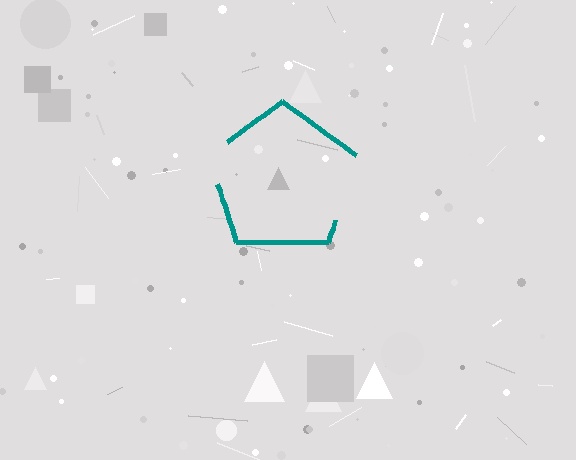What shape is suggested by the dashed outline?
The dashed outline suggests a pentagon.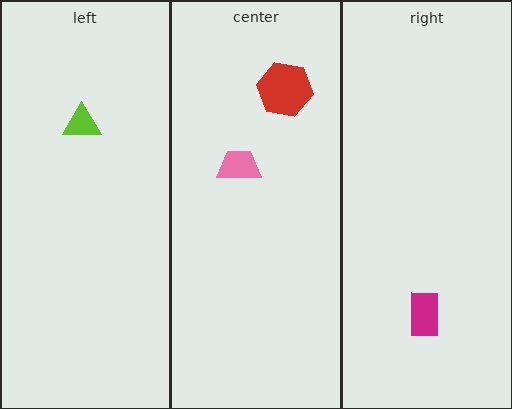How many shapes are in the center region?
2.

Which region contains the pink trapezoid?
The center region.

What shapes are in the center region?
The pink trapezoid, the red hexagon.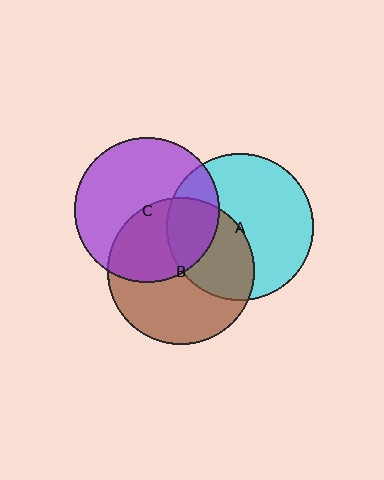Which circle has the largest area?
Circle A (cyan).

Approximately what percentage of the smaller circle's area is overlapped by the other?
Approximately 40%.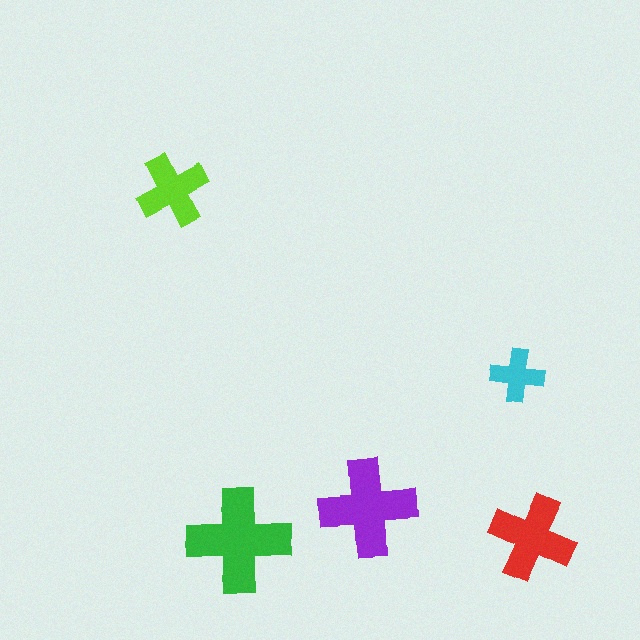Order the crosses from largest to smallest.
the green one, the purple one, the red one, the lime one, the cyan one.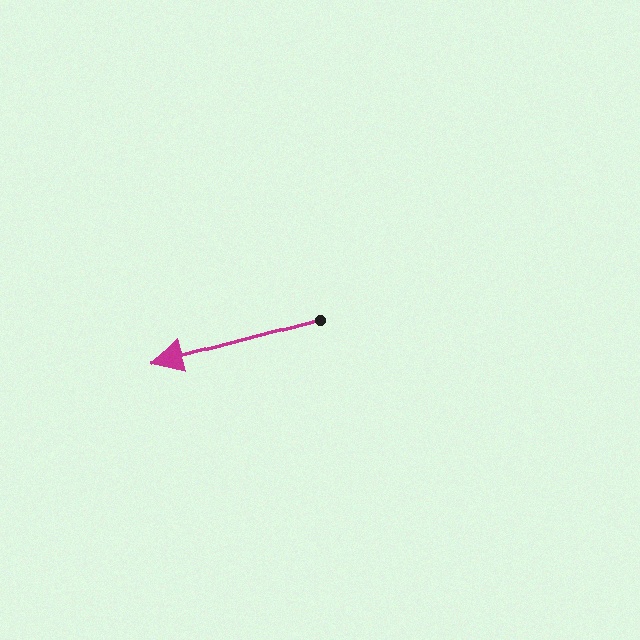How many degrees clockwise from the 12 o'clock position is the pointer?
Approximately 255 degrees.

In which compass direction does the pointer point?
West.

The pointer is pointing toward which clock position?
Roughly 9 o'clock.